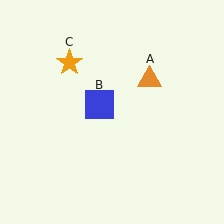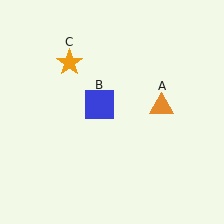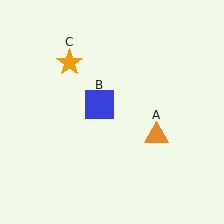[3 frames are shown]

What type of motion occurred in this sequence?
The orange triangle (object A) rotated clockwise around the center of the scene.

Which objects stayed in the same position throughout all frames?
Blue square (object B) and orange star (object C) remained stationary.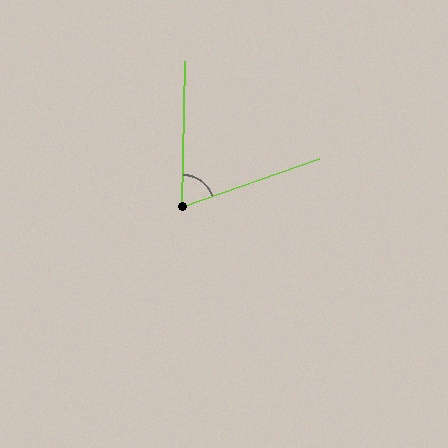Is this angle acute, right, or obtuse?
It is acute.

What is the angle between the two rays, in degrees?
Approximately 69 degrees.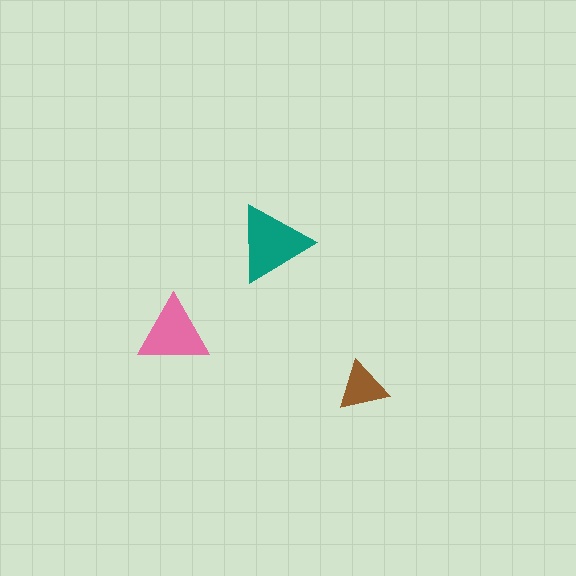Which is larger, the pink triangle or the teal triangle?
The teal one.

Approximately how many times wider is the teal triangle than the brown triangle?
About 1.5 times wider.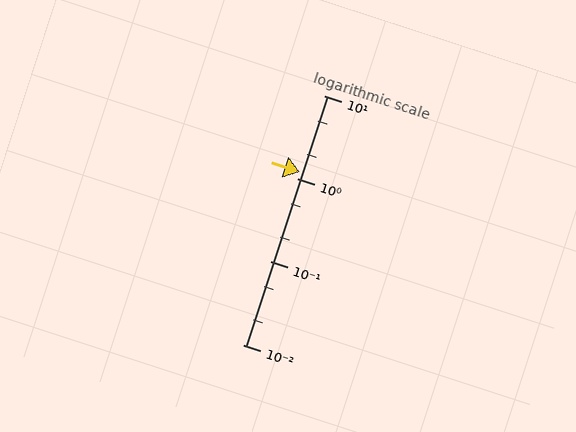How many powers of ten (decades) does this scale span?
The scale spans 3 decades, from 0.01 to 10.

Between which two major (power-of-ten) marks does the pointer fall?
The pointer is between 1 and 10.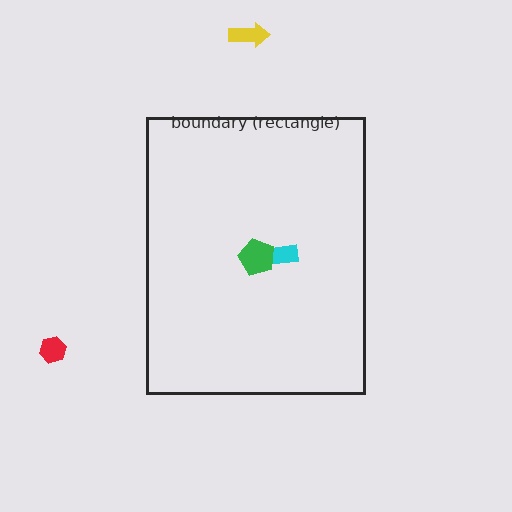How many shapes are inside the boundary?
2 inside, 2 outside.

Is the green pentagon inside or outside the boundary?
Inside.